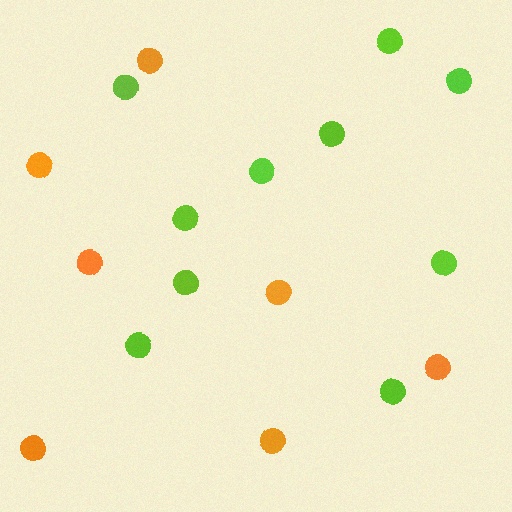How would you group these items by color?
There are 2 groups: one group of lime circles (10) and one group of orange circles (7).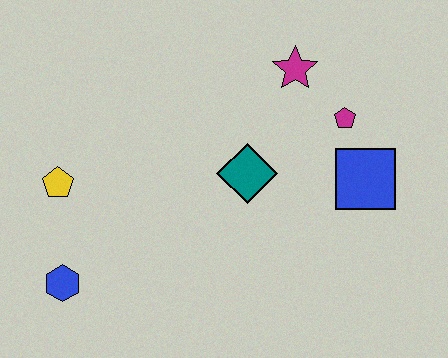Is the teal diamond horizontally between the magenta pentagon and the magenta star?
No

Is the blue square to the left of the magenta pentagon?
No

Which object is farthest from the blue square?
The blue hexagon is farthest from the blue square.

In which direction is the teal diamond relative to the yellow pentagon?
The teal diamond is to the right of the yellow pentagon.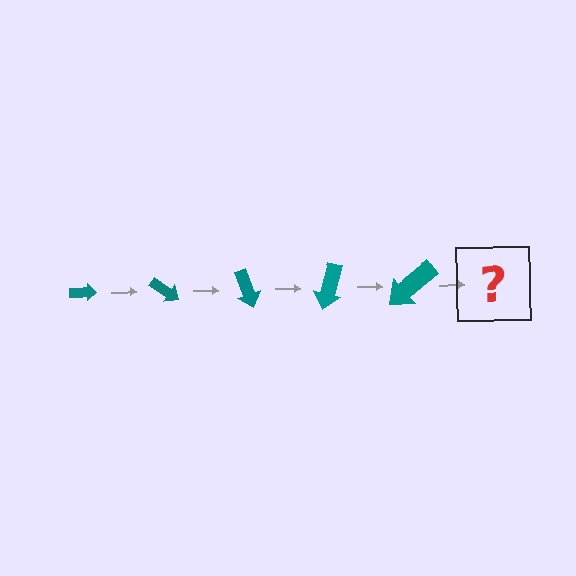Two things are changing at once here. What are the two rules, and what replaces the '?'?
The two rules are that the arrow grows larger each step and it rotates 35 degrees each step. The '?' should be an arrow, larger than the previous one and rotated 175 degrees from the start.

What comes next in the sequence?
The next element should be an arrow, larger than the previous one and rotated 175 degrees from the start.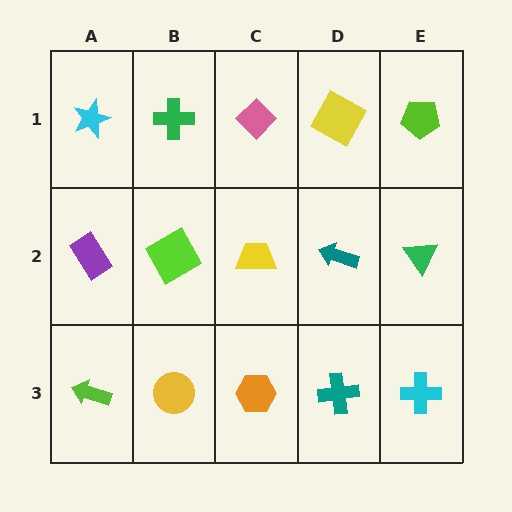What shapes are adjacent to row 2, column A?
A cyan star (row 1, column A), a lime arrow (row 3, column A), a lime square (row 2, column B).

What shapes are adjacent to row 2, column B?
A green cross (row 1, column B), a yellow circle (row 3, column B), a purple rectangle (row 2, column A), a yellow trapezoid (row 2, column C).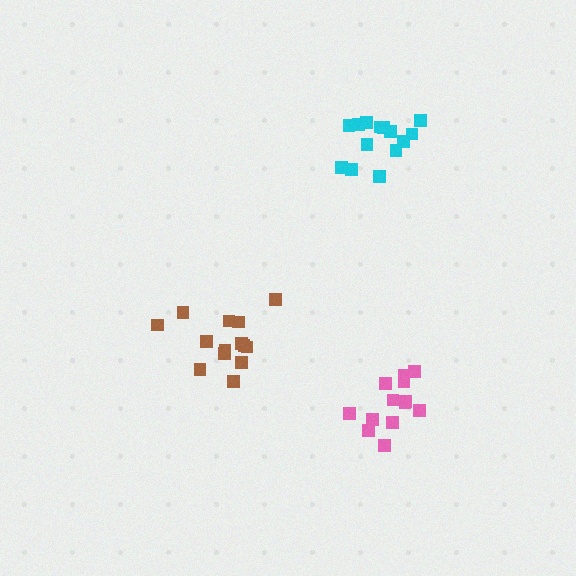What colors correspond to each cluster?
The clusters are colored: cyan, pink, brown.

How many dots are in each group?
Group 1: 14 dots, Group 2: 13 dots, Group 3: 14 dots (41 total).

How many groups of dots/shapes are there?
There are 3 groups.